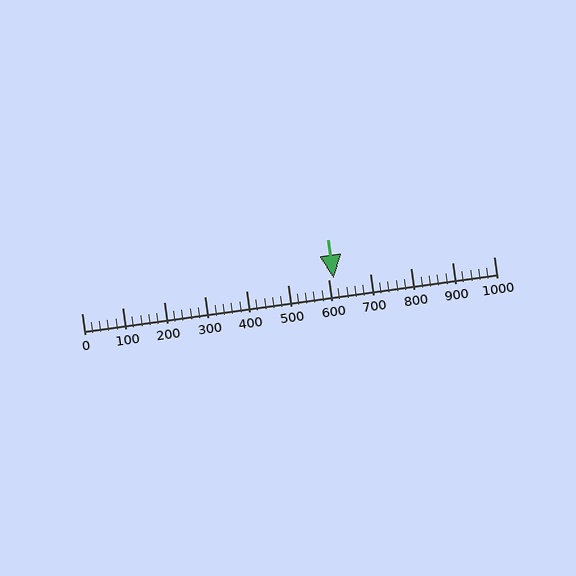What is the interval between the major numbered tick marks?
The major tick marks are spaced 100 units apart.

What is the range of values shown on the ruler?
The ruler shows values from 0 to 1000.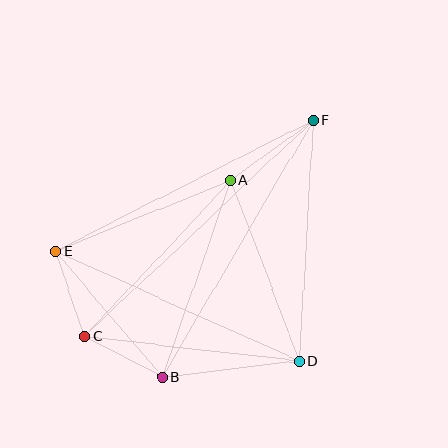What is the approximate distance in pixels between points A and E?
The distance between A and E is approximately 189 pixels.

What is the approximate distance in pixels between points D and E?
The distance between D and E is approximately 267 pixels.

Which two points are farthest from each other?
Points C and F are farthest from each other.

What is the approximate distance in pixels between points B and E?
The distance between B and E is approximately 165 pixels.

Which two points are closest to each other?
Points B and C are closest to each other.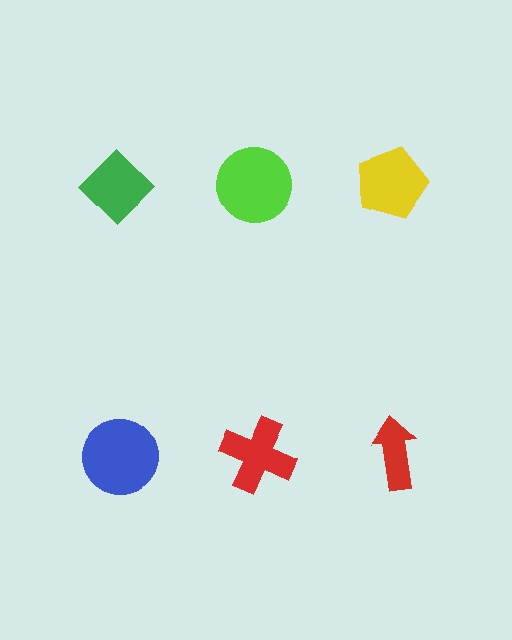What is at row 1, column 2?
A lime circle.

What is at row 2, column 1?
A blue circle.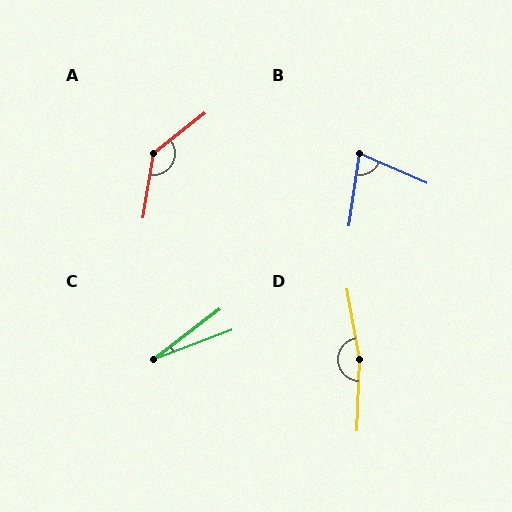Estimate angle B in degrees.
Approximately 75 degrees.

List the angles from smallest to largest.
C (17°), B (75°), A (137°), D (168°).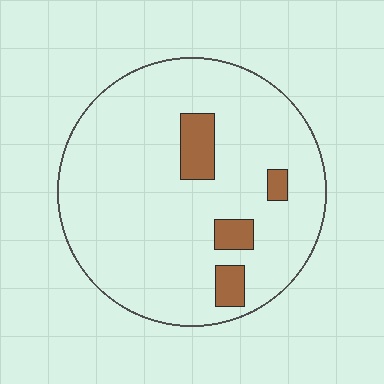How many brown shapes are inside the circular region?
4.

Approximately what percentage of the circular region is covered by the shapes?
Approximately 10%.